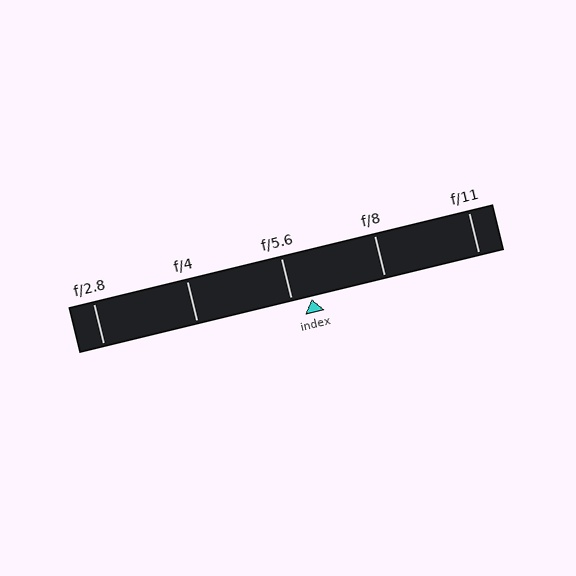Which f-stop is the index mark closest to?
The index mark is closest to f/5.6.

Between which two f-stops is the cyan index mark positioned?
The index mark is between f/5.6 and f/8.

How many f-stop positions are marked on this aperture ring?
There are 5 f-stop positions marked.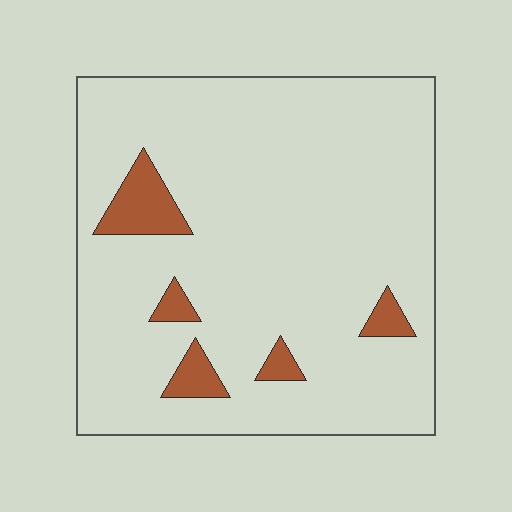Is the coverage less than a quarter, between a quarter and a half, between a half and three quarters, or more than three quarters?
Less than a quarter.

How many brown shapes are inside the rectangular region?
5.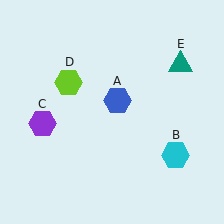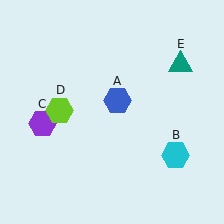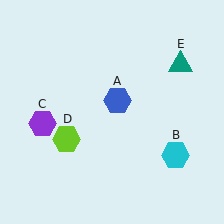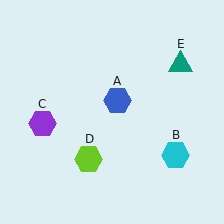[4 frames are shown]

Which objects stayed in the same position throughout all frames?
Blue hexagon (object A) and cyan hexagon (object B) and purple hexagon (object C) and teal triangle (object E) remained stationary.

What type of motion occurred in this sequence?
The lime hexagon (object D) rotated counterclockwise around the center of the scene.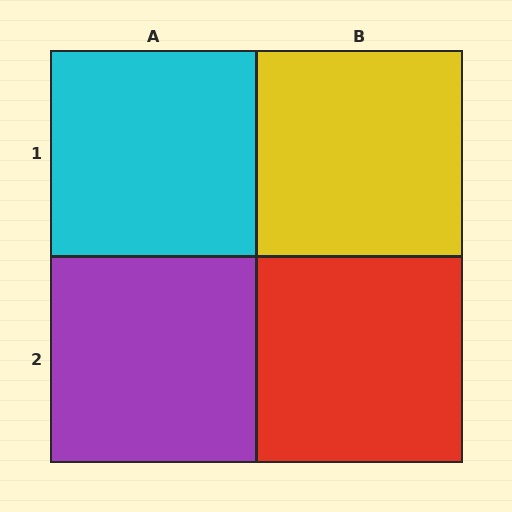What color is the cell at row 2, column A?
Purple.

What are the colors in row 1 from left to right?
Cyan, yellow.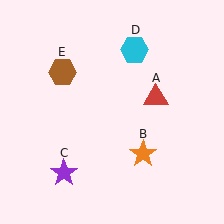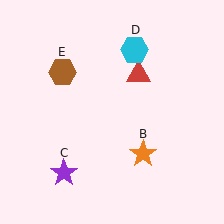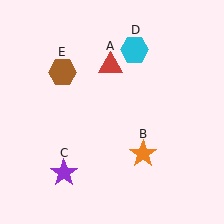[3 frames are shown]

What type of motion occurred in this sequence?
The red triangle (object A) rotated counterclockwise around the center of the scene.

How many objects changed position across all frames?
1 object changed position: red triangle (object A).